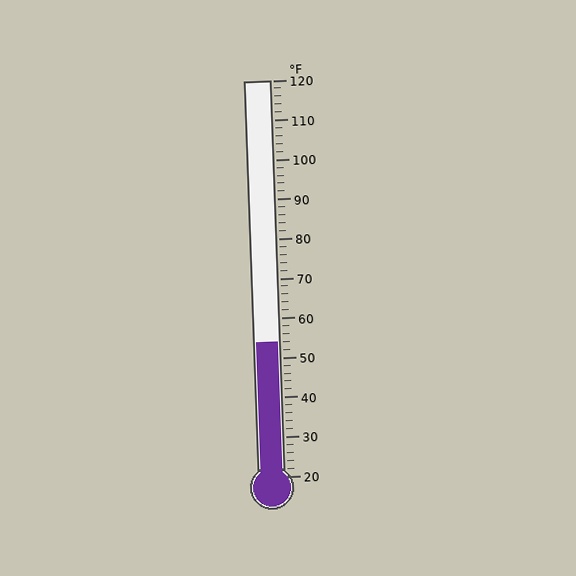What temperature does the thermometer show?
The thermometer shows approximately 54°F.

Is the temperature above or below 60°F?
The temperature is below 60°F.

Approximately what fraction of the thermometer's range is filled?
The thermometer is filled to approximately 35% of its range.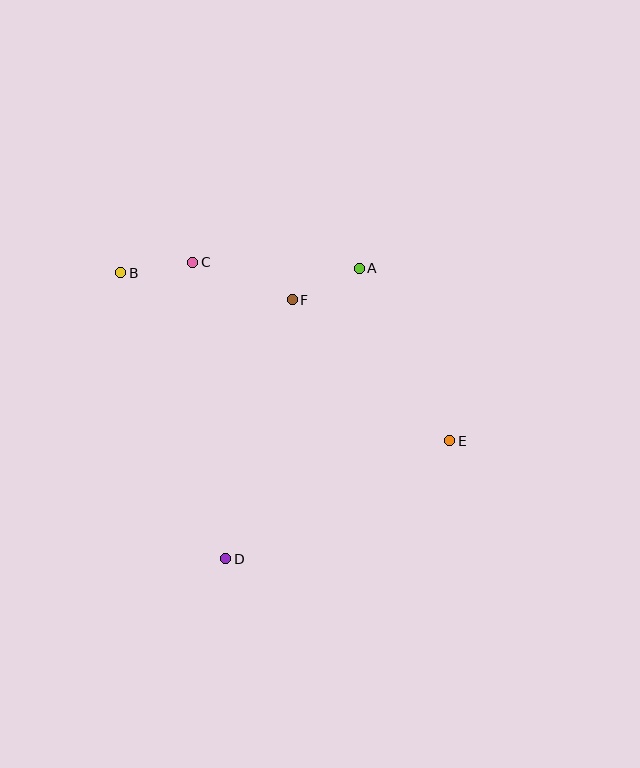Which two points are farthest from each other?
Points B and E are farthest from each other.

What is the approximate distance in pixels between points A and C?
The distance between A and C is approximately 167 pixels.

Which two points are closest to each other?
Points B and C are closest to each other.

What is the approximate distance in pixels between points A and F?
The distance between A and F is approximately 74 pixels.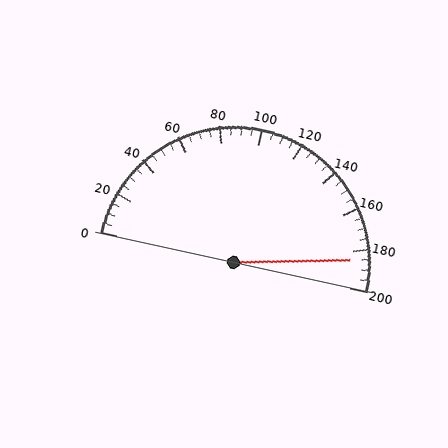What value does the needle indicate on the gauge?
The needle indicates approximately 185.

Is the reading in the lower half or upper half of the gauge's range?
The reading is in the upper half of the range (0 to 200).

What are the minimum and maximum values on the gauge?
The gauge ranges from 0 to 200.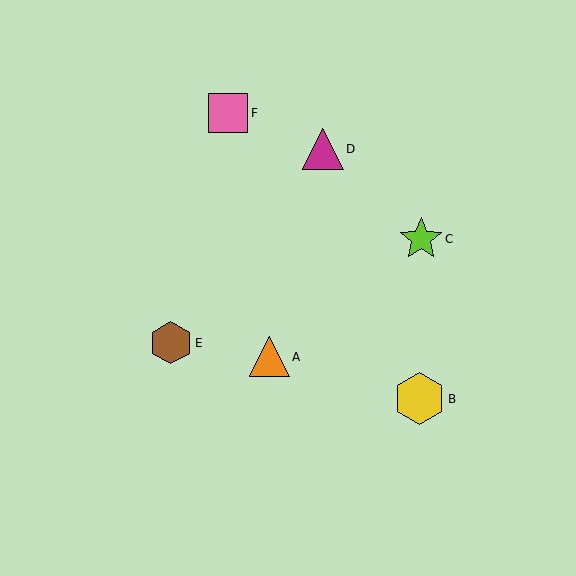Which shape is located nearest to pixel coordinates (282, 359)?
The orange triangle (labeled A) at (269, 357) is nearest to that location.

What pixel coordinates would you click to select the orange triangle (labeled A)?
Click at (269, 357) to select the orange triangle A.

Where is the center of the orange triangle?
The center of the orange triangle is at (269, 357).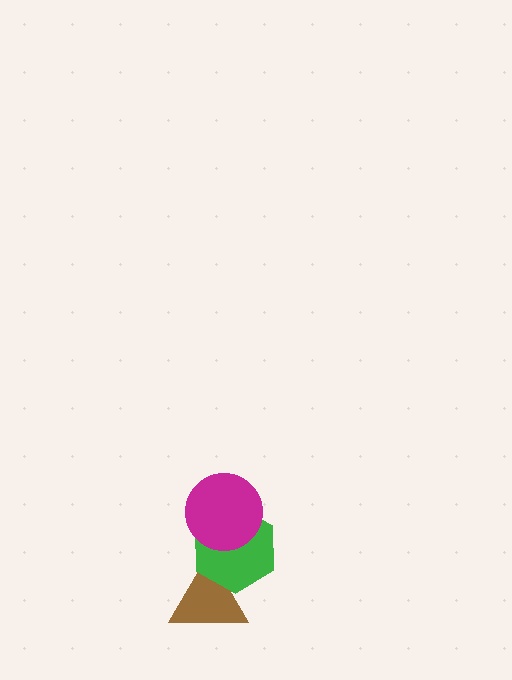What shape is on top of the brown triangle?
The green hexagon is on top of the brown triangle.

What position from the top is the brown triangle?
The brown triangle is 3rd from the top.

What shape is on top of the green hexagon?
The magenta circle is on top of the green hexagon.